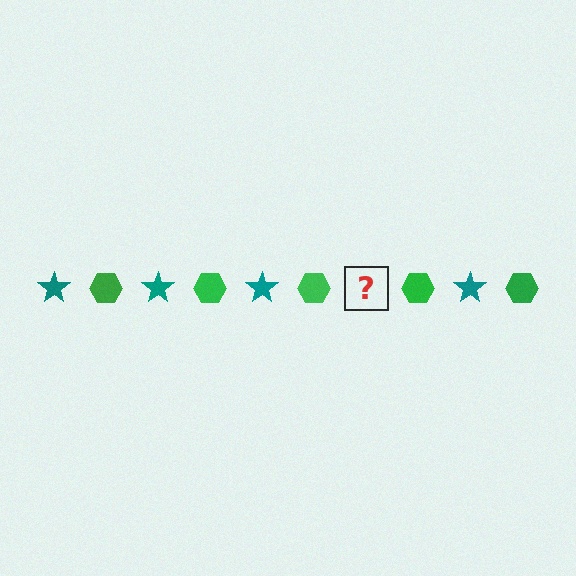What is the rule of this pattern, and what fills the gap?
The rule is that the pattern alternates between teal star and green hexagon. The gap should be filled with a teal star.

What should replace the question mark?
The question mark should be replaced with a teal star.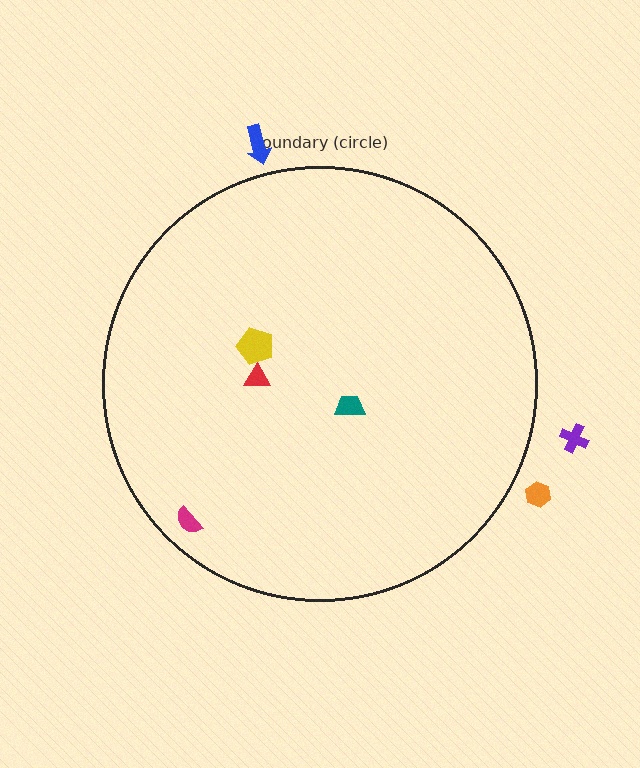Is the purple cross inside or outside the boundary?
Outside.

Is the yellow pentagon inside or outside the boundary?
Inside.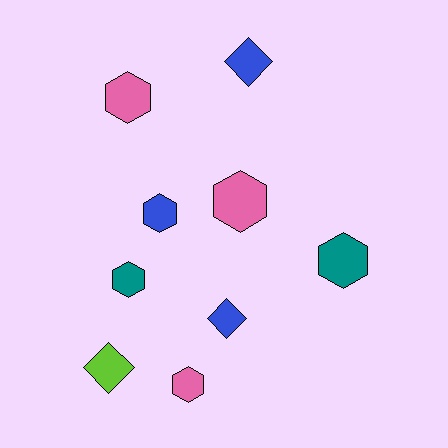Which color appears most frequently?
Pink, with 3 objects.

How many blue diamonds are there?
There are 2 blue diamonds.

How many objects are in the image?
There are 9 objects.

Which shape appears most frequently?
Hexagon, with 6 objects.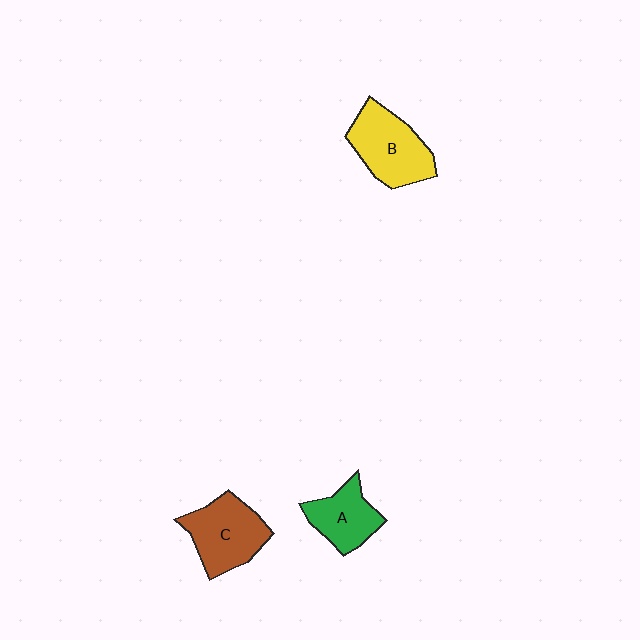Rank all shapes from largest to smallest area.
From largest to smallest: B (yellow), C (brown), A (green).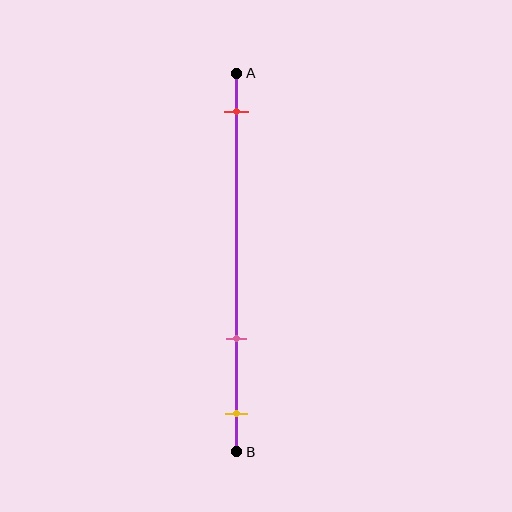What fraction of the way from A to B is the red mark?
The red mark is approximately 10% (0.1) of the way from A to B.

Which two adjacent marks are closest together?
The pink and yellow marks are the closest adjacent pair.